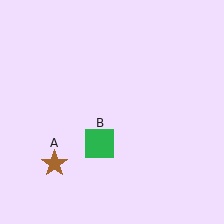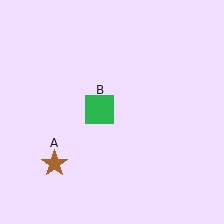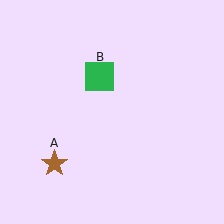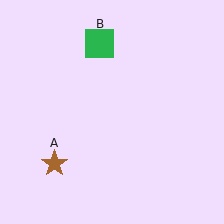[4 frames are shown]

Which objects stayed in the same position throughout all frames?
Brown star (object A) remained stationary.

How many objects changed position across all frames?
1 object changed position: green square (object B).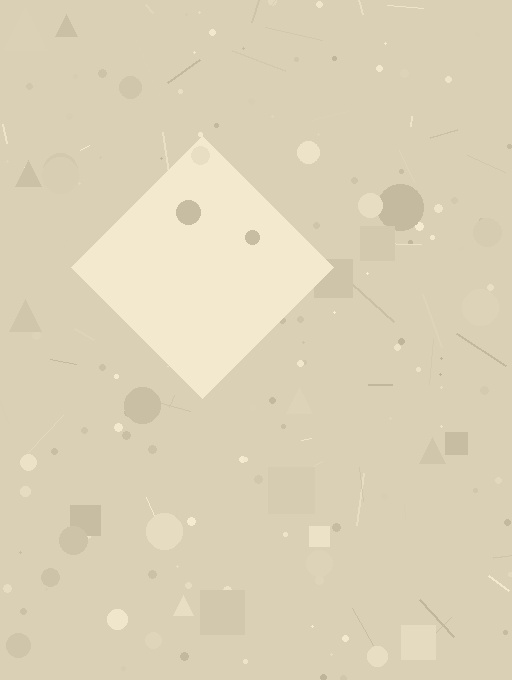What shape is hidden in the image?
A diamond is hidden in the image.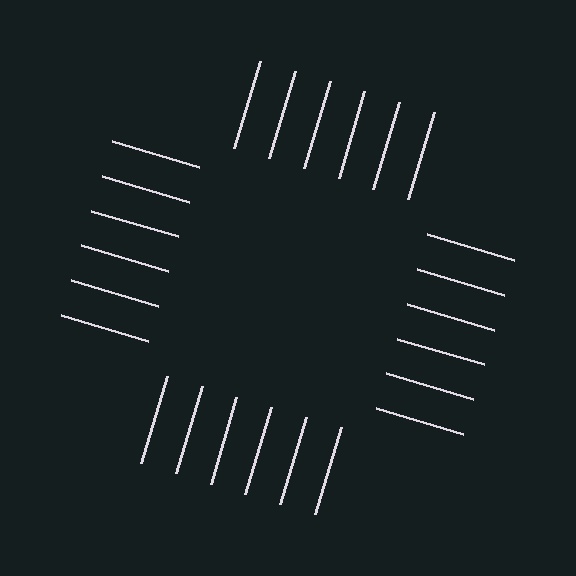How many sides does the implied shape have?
4 sides — the line-ends trace a square.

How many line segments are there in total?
24 — 6 along each of the 4 edges.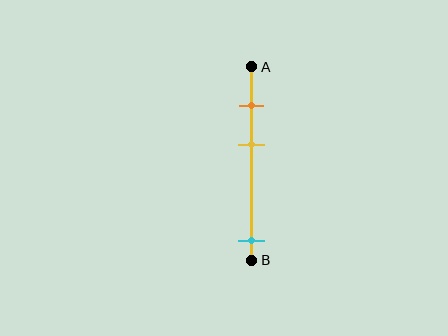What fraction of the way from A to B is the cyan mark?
The cyan mark is approximately 90% (0.9) of the way from A to B.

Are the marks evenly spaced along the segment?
No, the marks are not evenly spaced.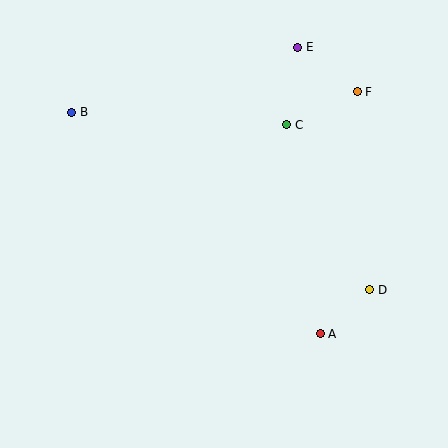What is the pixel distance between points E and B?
The distance between E and B is 235 pixels.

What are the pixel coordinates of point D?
Point D is at (370, 290).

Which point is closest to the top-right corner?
Point F is closest to the top-right corner.